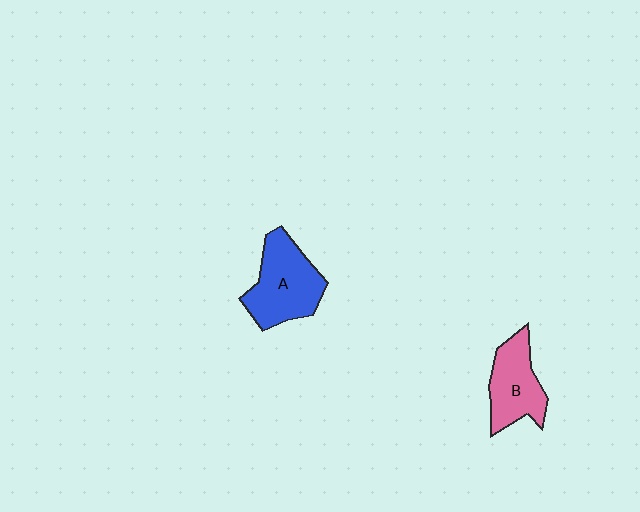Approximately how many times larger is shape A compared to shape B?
Approximately 1.3 times.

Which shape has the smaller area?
Shape B (pink).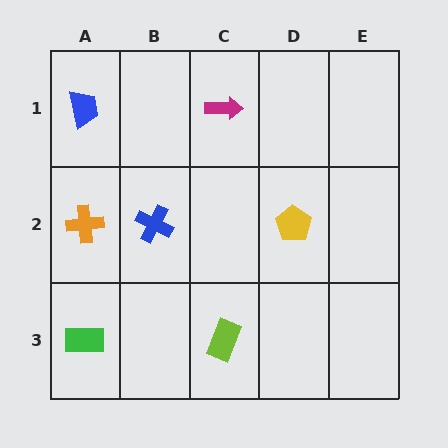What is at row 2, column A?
An orange cross.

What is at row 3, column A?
A green rectangle.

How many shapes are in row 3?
2 shapes.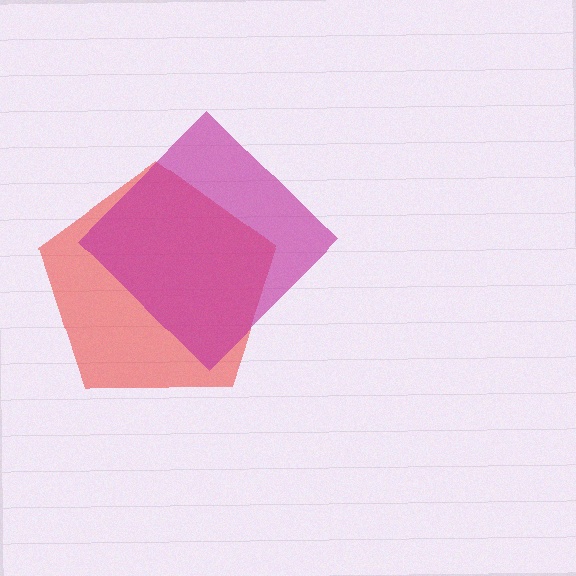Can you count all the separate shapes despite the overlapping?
Yes, there are 2 separate shapes.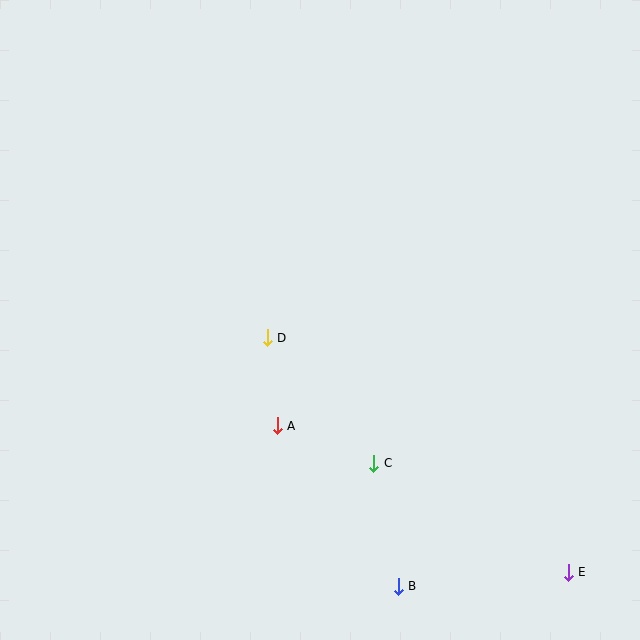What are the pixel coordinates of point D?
Point D is at (267, 338).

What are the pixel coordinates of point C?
Point C is at (374, 463).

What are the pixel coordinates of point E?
Point E is at (568, 572).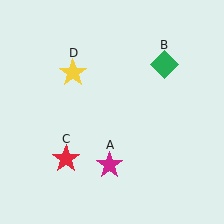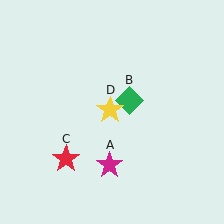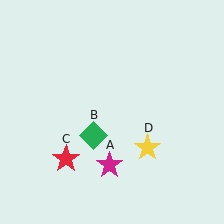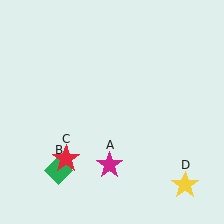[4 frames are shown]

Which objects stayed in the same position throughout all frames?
Magenta star (object A) and red star (object C) remained stationary.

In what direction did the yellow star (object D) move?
The yellow star (object D) moved down and to the right.